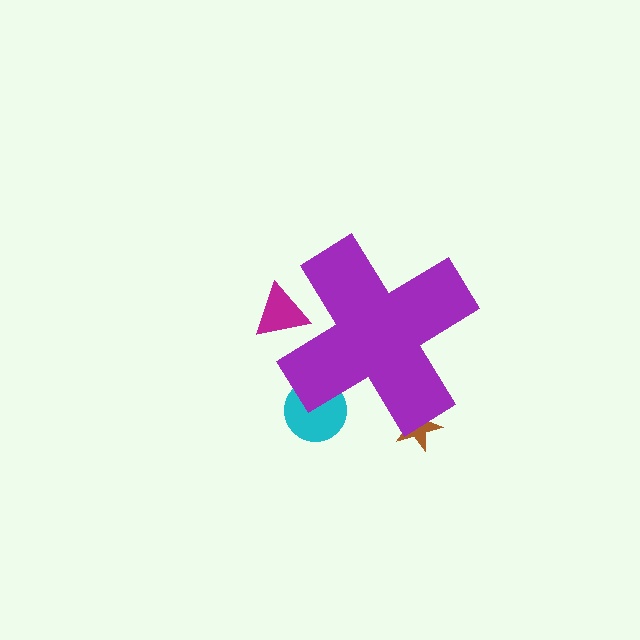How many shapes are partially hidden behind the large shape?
3 shapes are partially hidden.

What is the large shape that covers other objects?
A purple cross.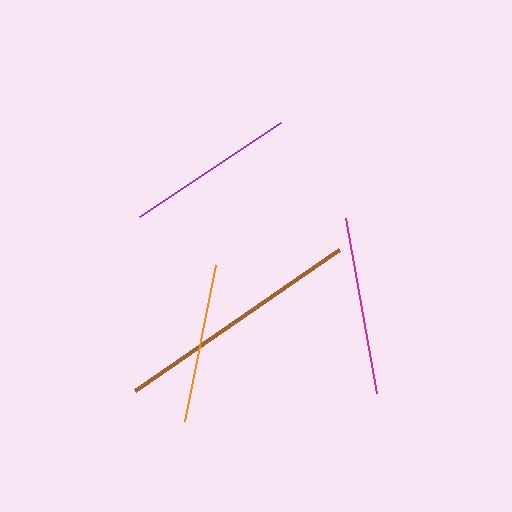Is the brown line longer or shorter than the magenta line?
The brown line is longer than the magenta line.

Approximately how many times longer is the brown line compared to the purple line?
The brown line is approximately 1.5 times the length of the purple line.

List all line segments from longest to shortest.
From longest to shortest: brown, magenta, purple, orange.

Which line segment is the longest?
The brown line is the longest at approximately 248 pixels.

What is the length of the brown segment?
The brown segment is approximately 248 pixels long.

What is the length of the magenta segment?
The magenta segment is approximately 178 pixels long.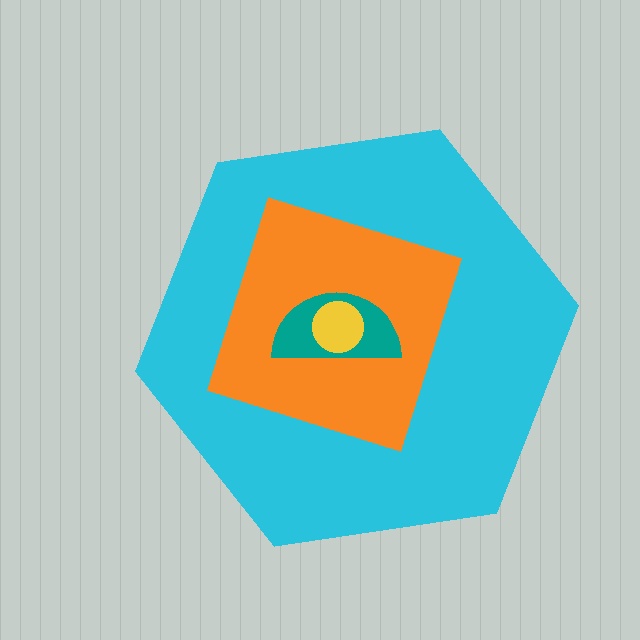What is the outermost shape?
The cyan hexagon.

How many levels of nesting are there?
4.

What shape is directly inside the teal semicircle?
The yellow circle.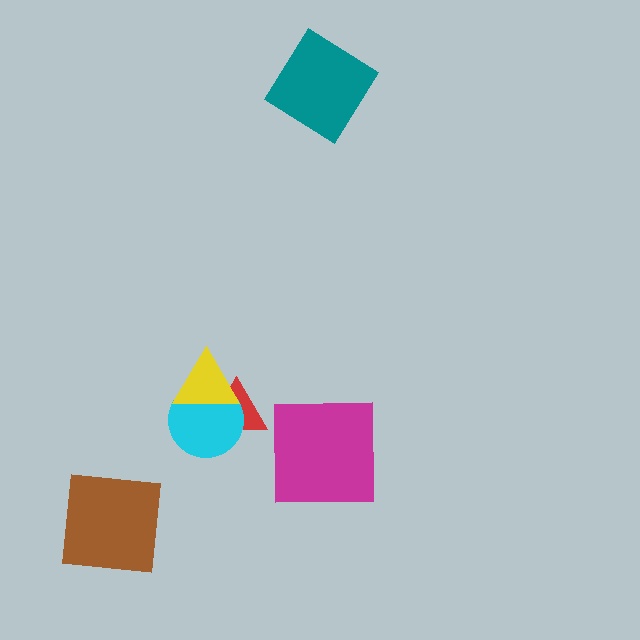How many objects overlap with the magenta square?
0 objects overlap with the magenta square.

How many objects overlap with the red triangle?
2 objects overlap with the red triangle.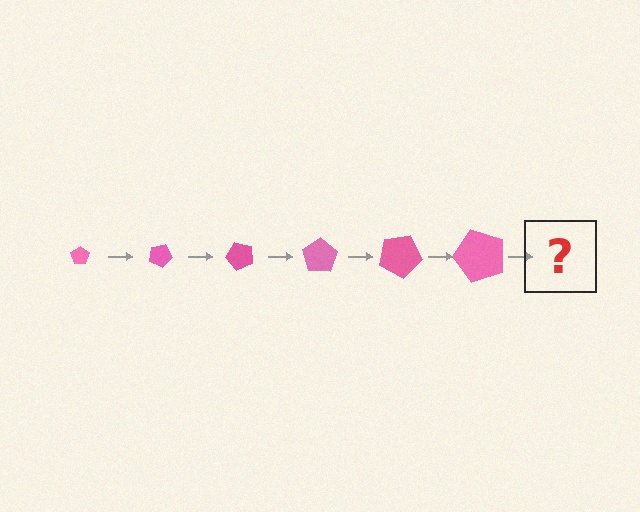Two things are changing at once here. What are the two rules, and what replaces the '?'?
The two rules are that the pentagon grows larger each step and it rotates 25 degrees each step. The '?' should be a pentagon, larger than the previous one and rotated 150 degrees from the start.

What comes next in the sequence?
The next element should be a pentagon, larger than the previous one and rotated 150 degrees from the start.